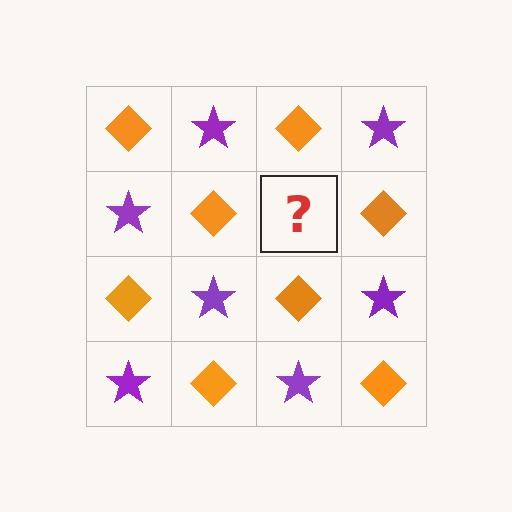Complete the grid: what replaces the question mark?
The question mark should be replaced with a purple star.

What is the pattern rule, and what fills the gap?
The rule is that it alternates orange diamond and purple star in a checkerboard pattern. The gap should be filled with a purple star.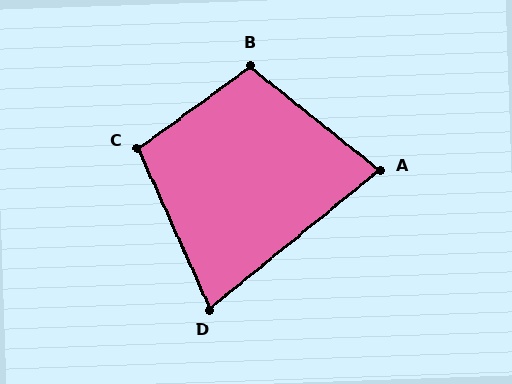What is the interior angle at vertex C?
Approximately 102 degrees (obtuse).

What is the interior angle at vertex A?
Approximately 78 degrees (acute).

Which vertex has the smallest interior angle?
D, at approximately 75 degrees.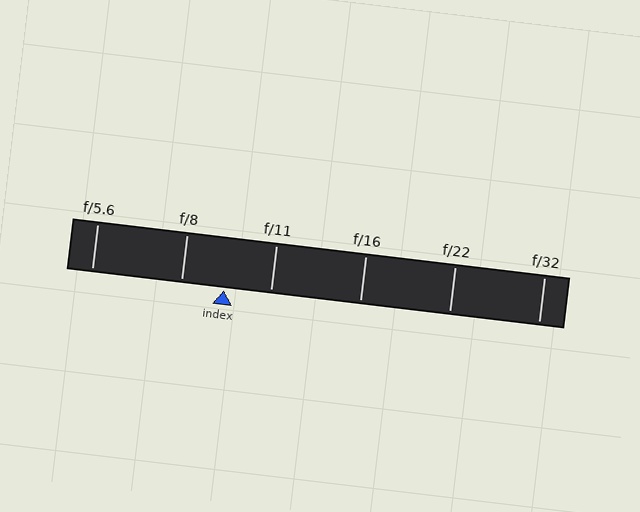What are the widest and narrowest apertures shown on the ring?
The widest aperture shown is f/5.6 and the narrowest is f/32.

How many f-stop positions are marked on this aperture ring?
There are 6 f-stop positions marked.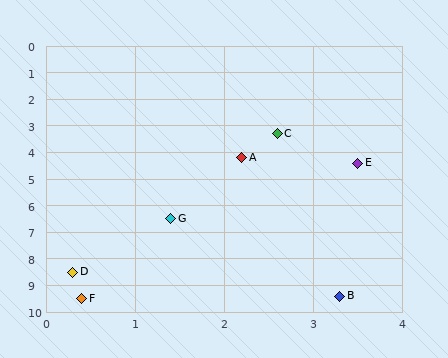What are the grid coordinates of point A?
Point A is at approximately (2.2, 4.2).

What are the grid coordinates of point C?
Point C is at approximately (2.6, 3.3).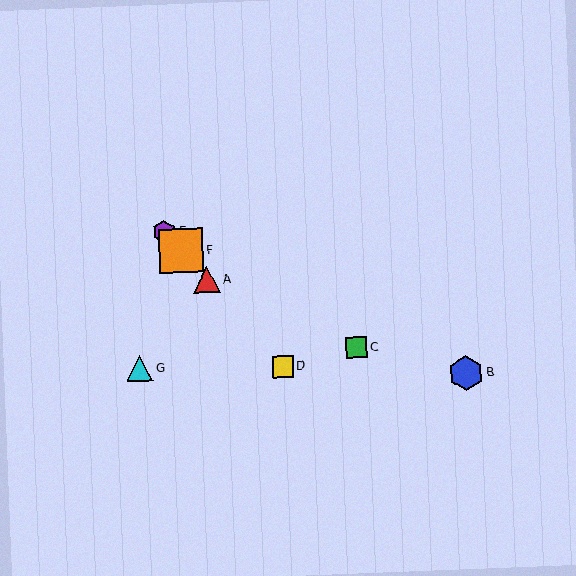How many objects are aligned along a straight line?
4 objects (A, D, E, F) are aligned along a straight line.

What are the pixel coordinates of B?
Object B is at (466, 373).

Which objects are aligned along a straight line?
Objects A, D, E, F are aligned along a straight line.